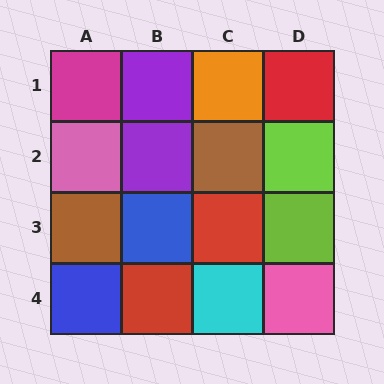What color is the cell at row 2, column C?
Brown.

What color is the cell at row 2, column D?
Lime.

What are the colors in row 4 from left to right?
Blue, red, cyan, pink.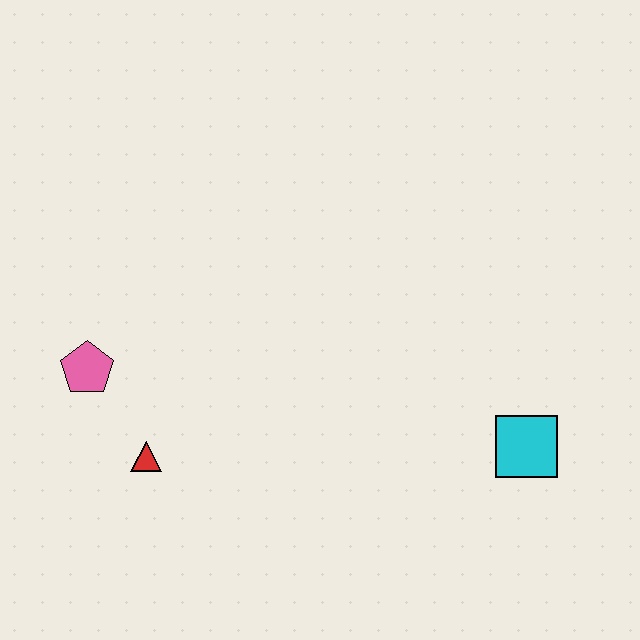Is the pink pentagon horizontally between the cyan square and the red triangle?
No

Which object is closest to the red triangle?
The pink pentagon is closest to the red triangle.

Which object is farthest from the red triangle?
The cyan square is farthest from the red triangle.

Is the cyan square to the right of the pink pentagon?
Yes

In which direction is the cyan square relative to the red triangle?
The cyan square is to the right of the red triangle.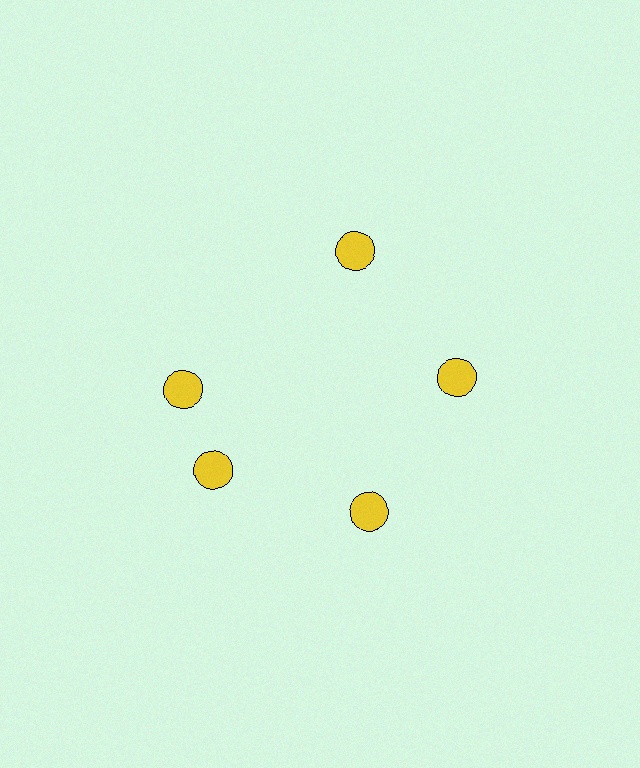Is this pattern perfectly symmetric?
No. The 5 yellow circles are arranged in a ring, but one element near the 10 o'clock position is rotated out of alignment along the ring, breaking the 5-fold rotational symmetry.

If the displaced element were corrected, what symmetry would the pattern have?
It would have 5-fold rotational symmetry — the pattern would map onto itself every 72 degrees.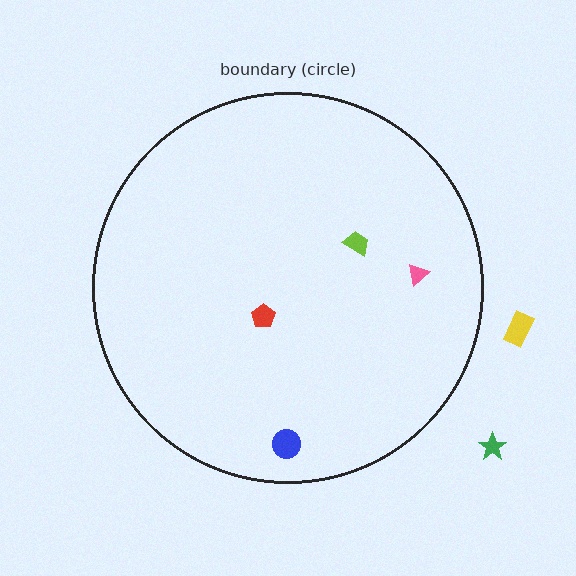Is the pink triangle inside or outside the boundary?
Inside.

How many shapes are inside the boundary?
4 inside, 2 outside.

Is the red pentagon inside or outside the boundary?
Inside.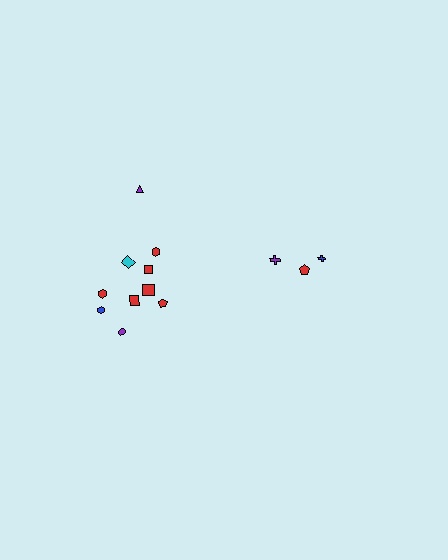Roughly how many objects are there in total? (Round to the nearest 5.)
Roughly 15 objects in total.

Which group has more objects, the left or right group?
The left group.